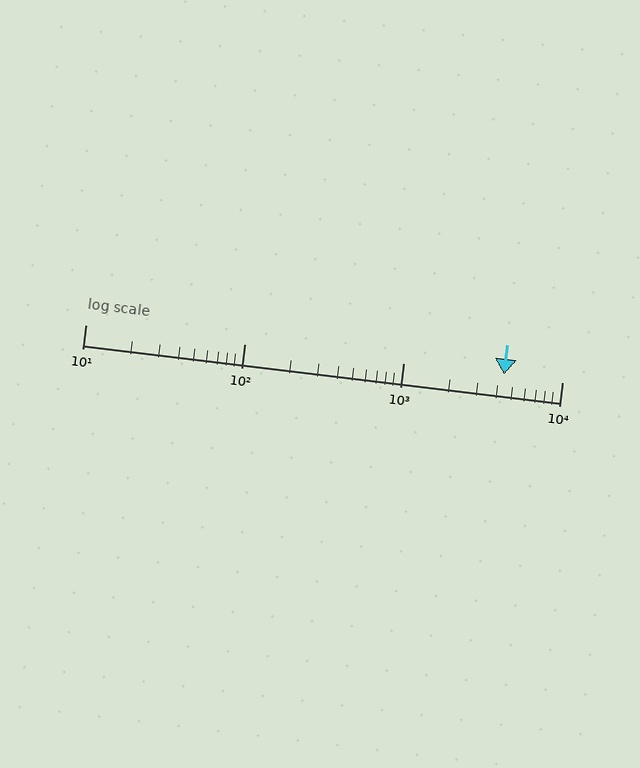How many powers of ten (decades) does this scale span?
The scale spans 3 decades, from 10 to 10000.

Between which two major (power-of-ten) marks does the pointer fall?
The pointer is between 1000 and 10000.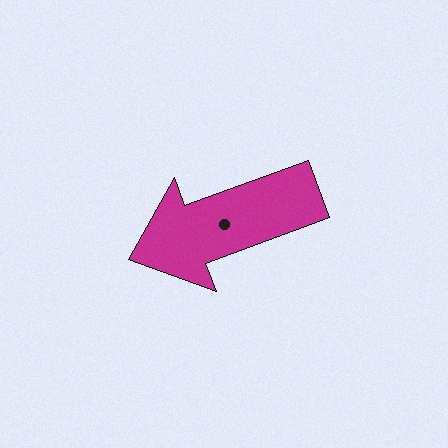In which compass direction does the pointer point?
West.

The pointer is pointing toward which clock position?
Roughly 8 o'clock.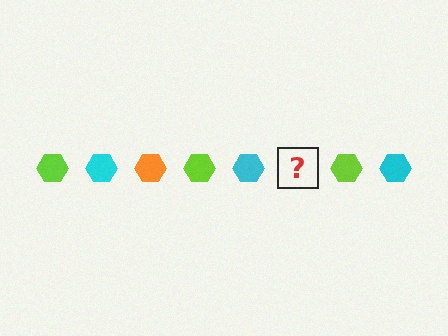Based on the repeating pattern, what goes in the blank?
The blank should be an orange hexagon.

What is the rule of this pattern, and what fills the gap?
The rule is that the pattern cycles through lime, cyan, orange hexagons. The gap should be filled with an orange hexagon.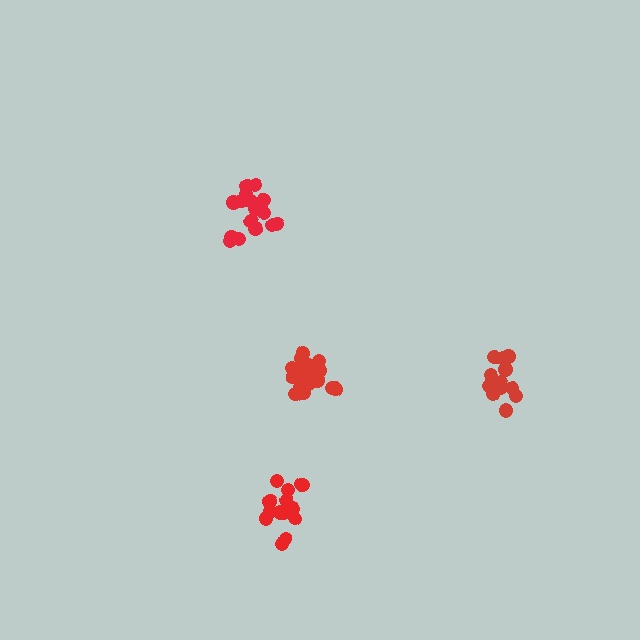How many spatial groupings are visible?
There are 4 spatial groupings.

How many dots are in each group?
Group 1: 19 dots, Group 2: 15 dots, Group 3: 20 dots, Group 4: 15 dots (69 total).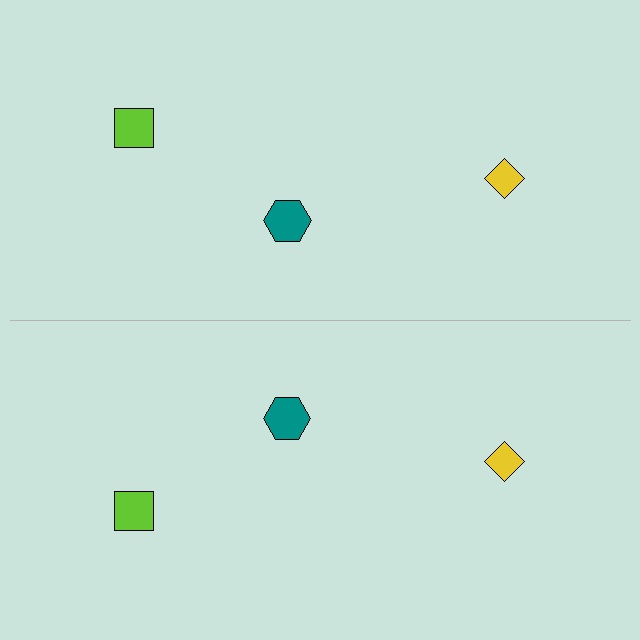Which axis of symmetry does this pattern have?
The pattern has a horizontal axis of symmetry running through the center of the image.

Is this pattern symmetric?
Yes, this pattern has bilateral (reflection) symmetry.